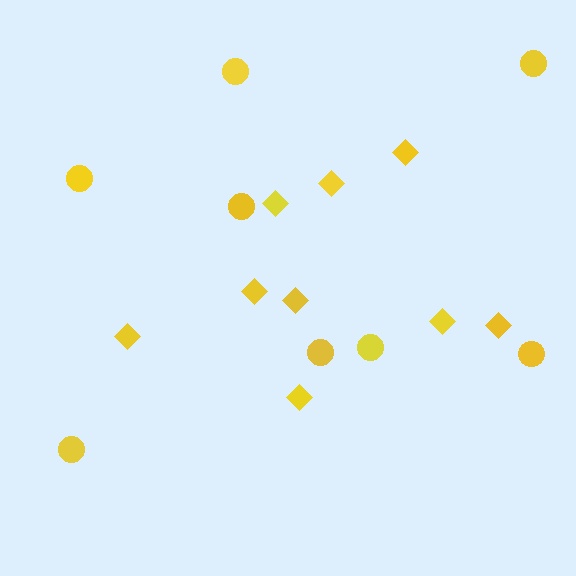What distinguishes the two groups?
There are 2 groups: one group of circles (8) and one group of diamonds (9).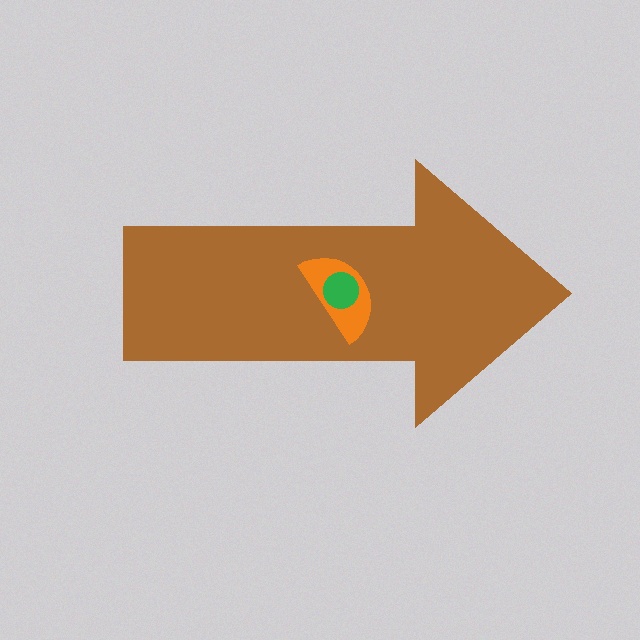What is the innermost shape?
The green circle.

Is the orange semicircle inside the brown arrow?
Yes.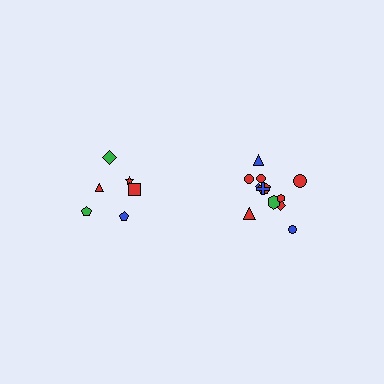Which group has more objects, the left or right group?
The right group.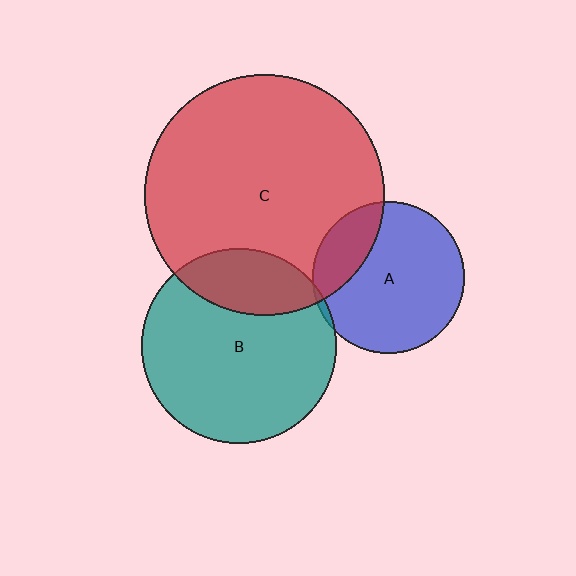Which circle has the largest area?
Circle C (red).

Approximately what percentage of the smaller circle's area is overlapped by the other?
Approximately 20%.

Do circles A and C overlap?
Yes.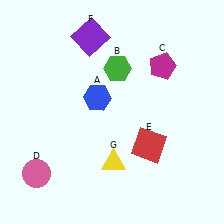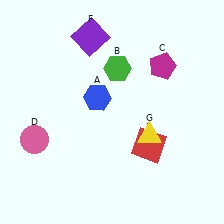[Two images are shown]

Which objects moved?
The objects that moved are: the pink circle (D), the yellow triangle (G).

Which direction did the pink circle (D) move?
The pink circle (D) moved up.